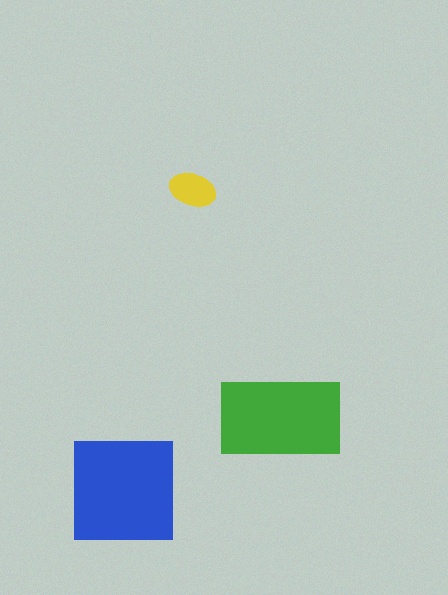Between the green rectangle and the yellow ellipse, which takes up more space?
The green rectangle.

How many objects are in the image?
There are 3 objects in the image.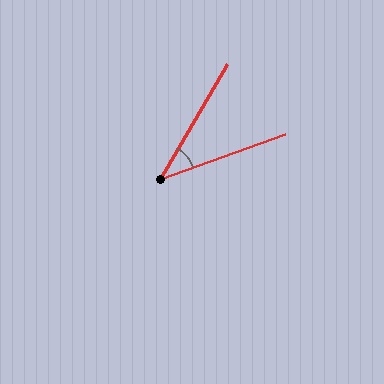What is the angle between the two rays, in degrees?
Approximately 40 degrees.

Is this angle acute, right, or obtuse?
It is acute.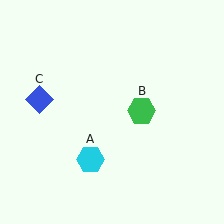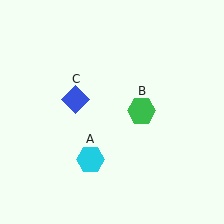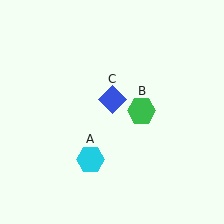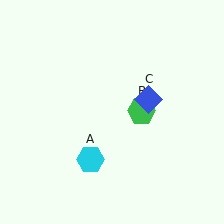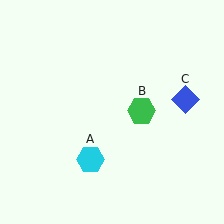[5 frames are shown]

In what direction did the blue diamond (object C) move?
The blue diamond (object C) moved right.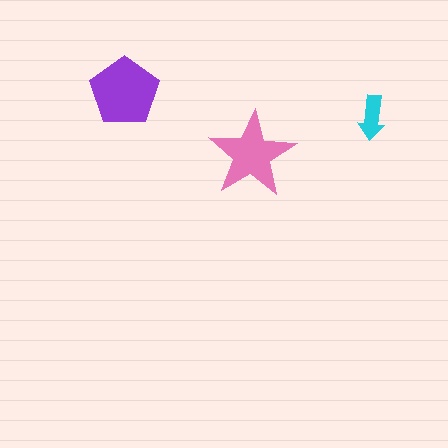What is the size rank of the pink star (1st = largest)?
2nd.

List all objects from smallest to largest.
The cyan arrow, the pink star, the purple pentagon.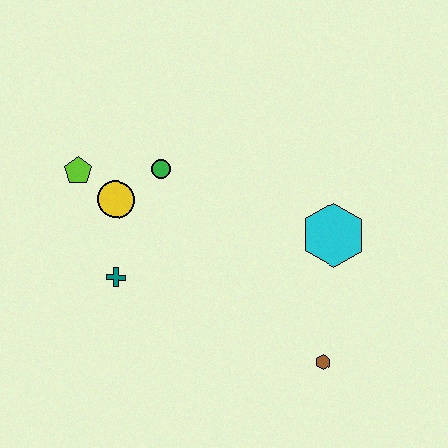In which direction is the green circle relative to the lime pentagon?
The green circle is to the right of the lime pentagon.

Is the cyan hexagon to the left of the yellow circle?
No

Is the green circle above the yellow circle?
Yes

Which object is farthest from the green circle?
The brown hexagon is farthest from the green circle.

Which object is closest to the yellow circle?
The lime pentagon is closest to the yellow circle.